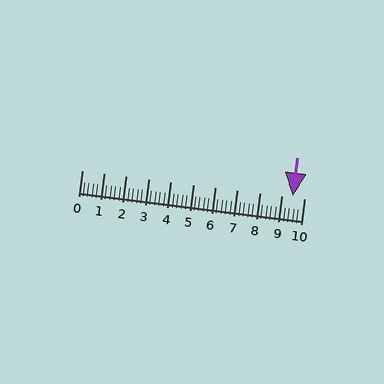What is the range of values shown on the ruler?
The ruler shows values from 0 to 10.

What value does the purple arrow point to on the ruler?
The purple arrow points to approximately 9.5.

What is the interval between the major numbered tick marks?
The major tick marks are spaced 1 units apart.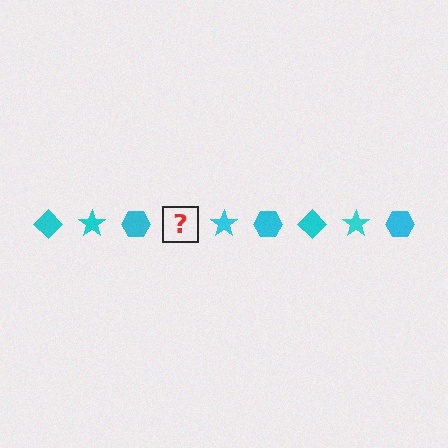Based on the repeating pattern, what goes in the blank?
The blank should be a cyan diamond.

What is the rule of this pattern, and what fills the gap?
The rule is that the pattern cycles through diamond, star, hexagon shapes in cyan. The gap should be filled with a cyan diamond.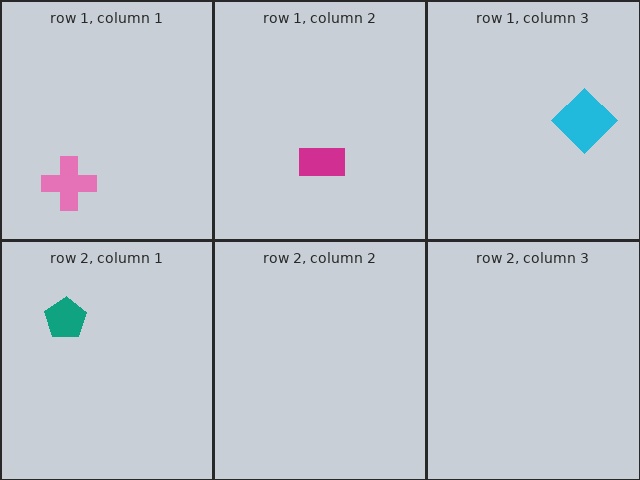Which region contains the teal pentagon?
The row 2, column 1 region.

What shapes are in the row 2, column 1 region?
The teal pentagon.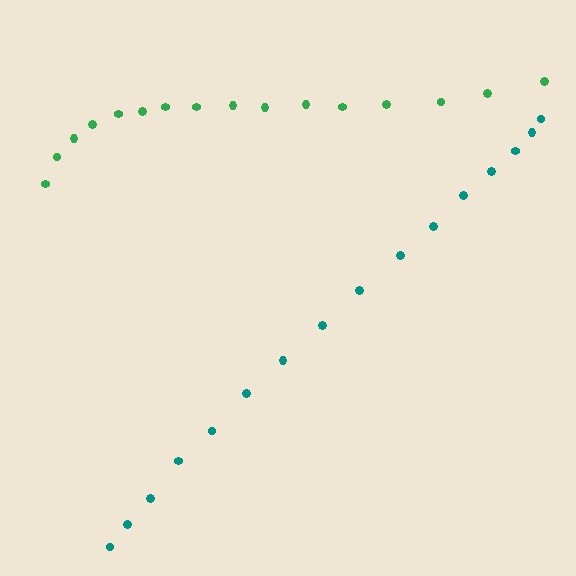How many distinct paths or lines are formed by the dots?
There are 2 distinct paths.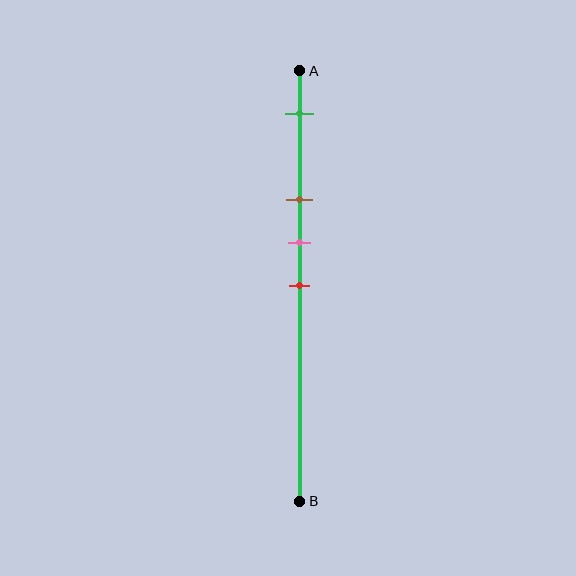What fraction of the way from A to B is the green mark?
The green mark is approximately 10% (0.1) of the way from A to B.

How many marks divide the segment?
There are 4 marks dividing the segment.